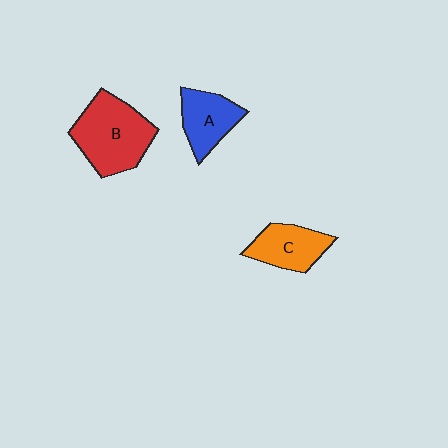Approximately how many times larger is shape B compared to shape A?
Approximately 1.6 times.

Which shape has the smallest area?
Shape A (blue).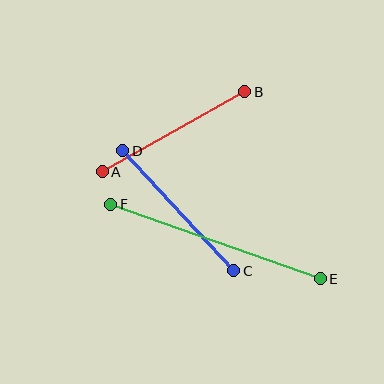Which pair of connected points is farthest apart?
Points E and F are farthest apart.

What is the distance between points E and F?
The distance is approximately 222 pixels.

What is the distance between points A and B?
The distance is approximately 163 pixels.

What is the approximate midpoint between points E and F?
The midpoint is at approximately (215, 242) pixels.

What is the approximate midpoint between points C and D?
The midpoint is at approximately (178, 211) pixels.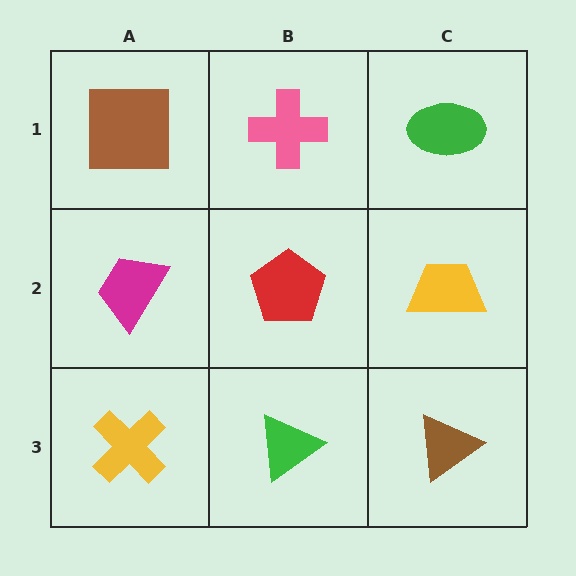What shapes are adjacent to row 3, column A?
A magenta trapezoid (row 2, column A), a green triangle (row 3, column B).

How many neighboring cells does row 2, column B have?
4.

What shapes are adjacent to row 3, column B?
A red pentagon (row 2, column B), a yellow cross (row 3, column A), a brown triangle (row 3, column C).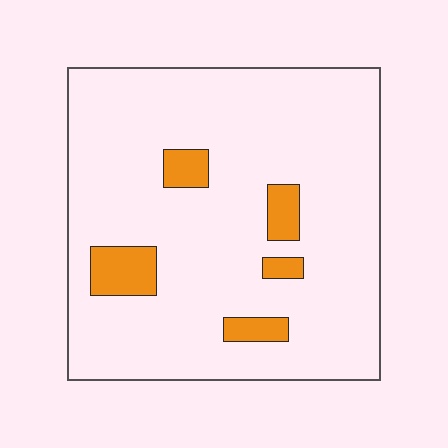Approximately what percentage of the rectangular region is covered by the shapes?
Approximately 10%.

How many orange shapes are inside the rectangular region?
5.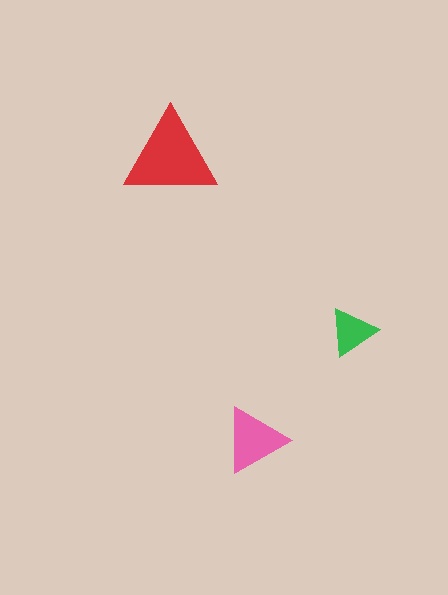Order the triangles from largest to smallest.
the red one, the pink one, the green one.